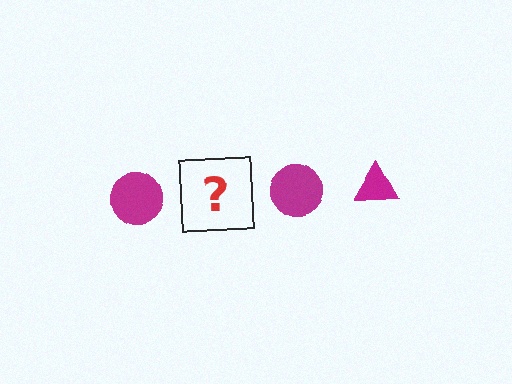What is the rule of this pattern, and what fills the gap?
The rule is that the pattern cycles through circle, triangle shapes in magenta. The gap should be filled with a magenta triangle.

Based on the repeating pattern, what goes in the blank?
The blank should be a magenta triangle.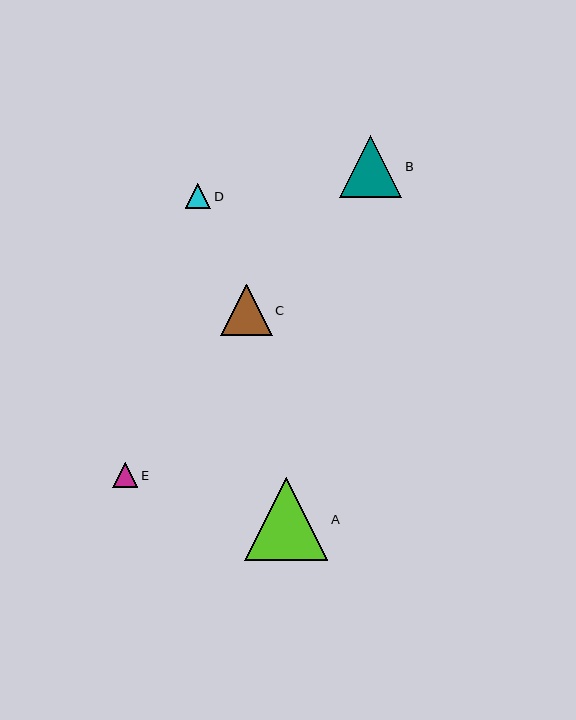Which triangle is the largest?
Triangle A is the largest with a size of approximately 83 pixels.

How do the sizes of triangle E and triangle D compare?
Triangle E and triangle D are approximately the same size.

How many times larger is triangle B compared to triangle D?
Triangle B is approximately 2.4 times the size of triangle D.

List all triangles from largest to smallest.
From largest to smallest: A, B, C, E, D.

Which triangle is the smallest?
Triangle D is the smallest with a size of approximately 25 pixels.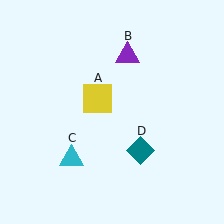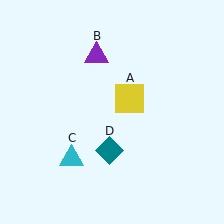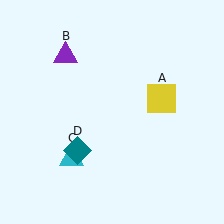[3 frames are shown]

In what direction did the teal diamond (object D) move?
The teal diamond (object D) moved left.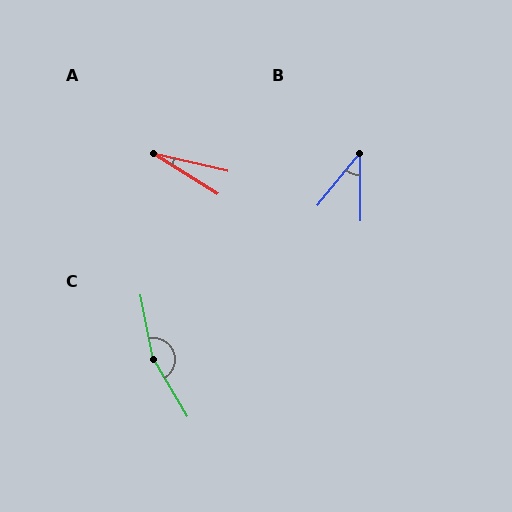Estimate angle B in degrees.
Approximately 40 degrees.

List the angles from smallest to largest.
A (19°), B (40°), C (161°).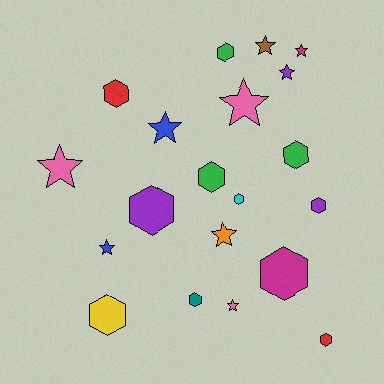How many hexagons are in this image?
There are 11 hexagons.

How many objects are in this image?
There are 20 objects.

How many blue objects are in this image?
There are 2 blue objects.